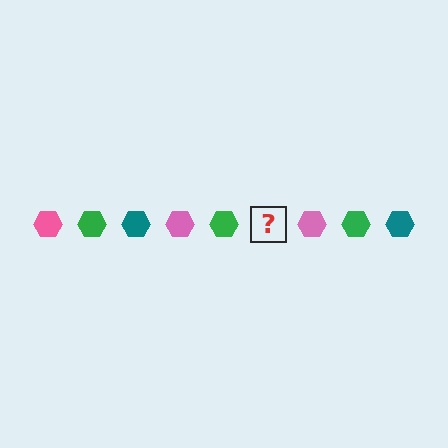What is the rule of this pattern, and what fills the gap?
The rule is that the pattern cycles through pink, green, teal hexagons. The gap should be filled with a teal hexagon.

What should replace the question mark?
The question mark should be replaced with a teal hexagon.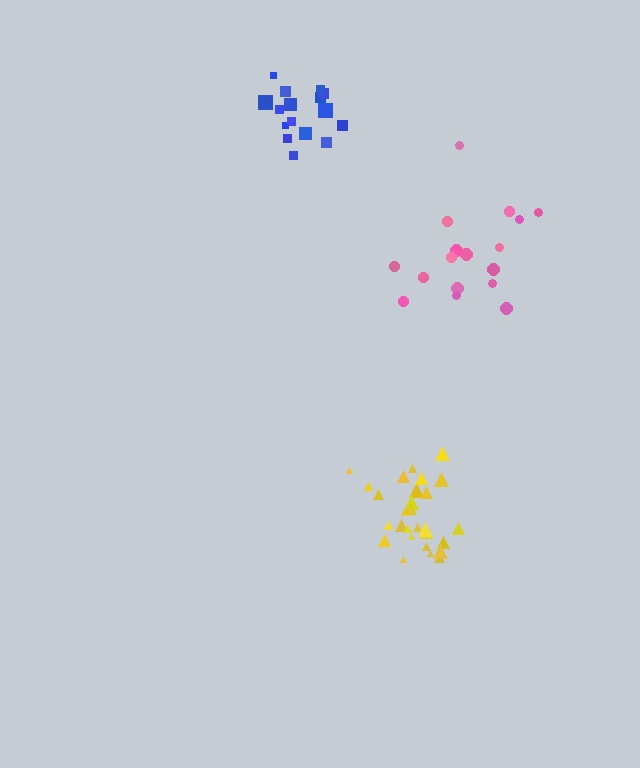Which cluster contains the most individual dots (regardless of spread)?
Yellow (30).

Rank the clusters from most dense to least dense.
yellow, blue, pink.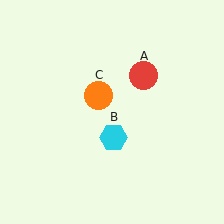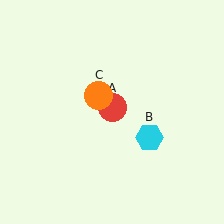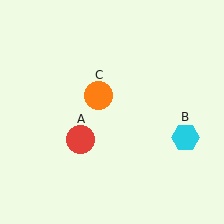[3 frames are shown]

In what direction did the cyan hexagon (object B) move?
The cyan hexagon (object B) moved right.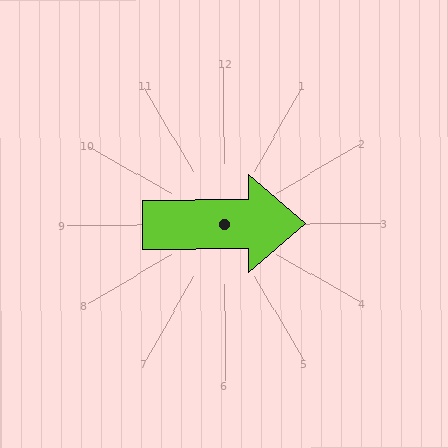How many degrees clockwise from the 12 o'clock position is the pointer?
Approximately 89 degrees.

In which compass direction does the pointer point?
East.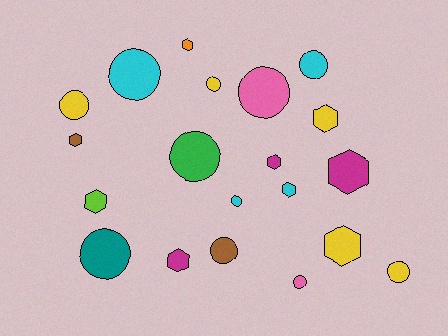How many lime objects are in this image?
There is 1 lime object.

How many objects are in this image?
There are 20 objects.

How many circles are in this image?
There are 11 circles.